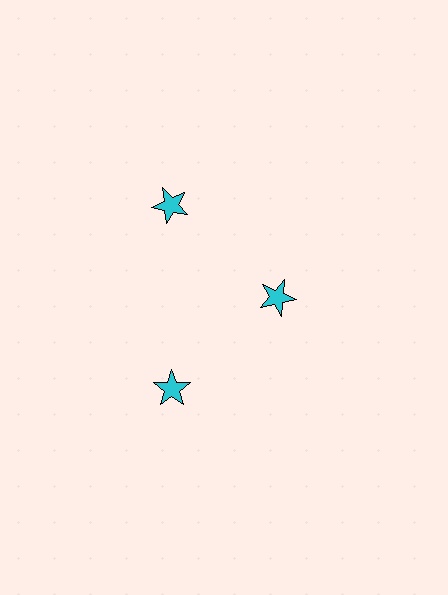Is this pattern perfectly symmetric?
No. The 3 cyan stars are arranged in a ring, but one element near the 3 o'clock position is pulled inward toward the center, breaking the 3-fold rotational symmetry.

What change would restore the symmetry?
The symmetry would be restored by moving it outward, back onto the ring so that all 3 stars sit at equal angles and equal distance from the center.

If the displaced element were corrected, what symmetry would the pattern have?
It would have 3-fold rotational symmetry — the pattern would map onto itself every 120 degrees.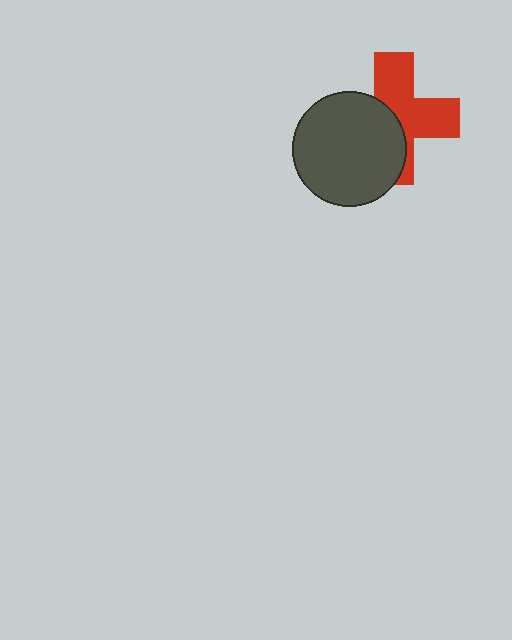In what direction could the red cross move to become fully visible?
The red cross could move toward the upper-right. That would shift it out from behind the dark gray circle entirely.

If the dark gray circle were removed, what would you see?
You would see the complete red cross.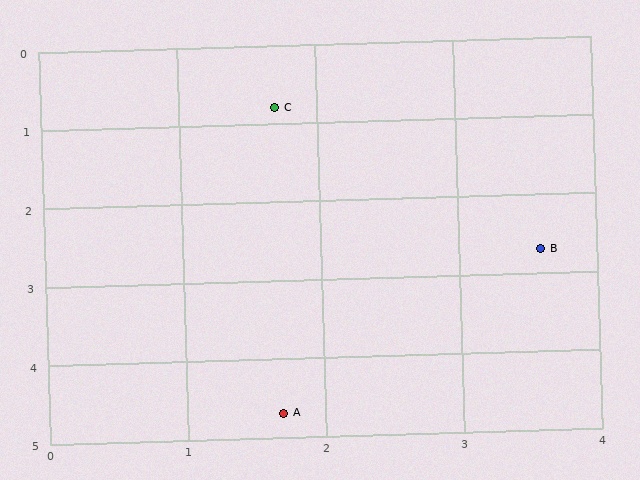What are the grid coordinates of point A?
Point A is at approximately (1.7, 4.7).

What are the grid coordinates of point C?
Point C is at approximately (1.7, 0.8).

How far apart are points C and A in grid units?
Points C and A are about 3.9 grid units apart.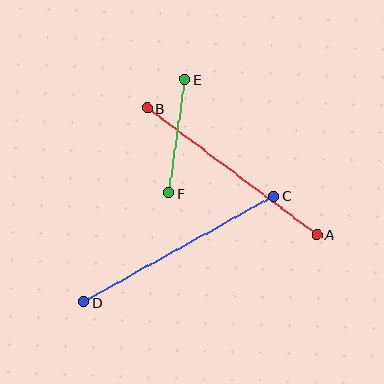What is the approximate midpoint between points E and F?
The midpoint is at approximately (177, 136) pixels.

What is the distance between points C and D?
The distance is approximately 217 pixels.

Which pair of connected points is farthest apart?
Points C and D are farthest apart.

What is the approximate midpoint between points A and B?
The midpoint is at approximately (232, 171) pixels.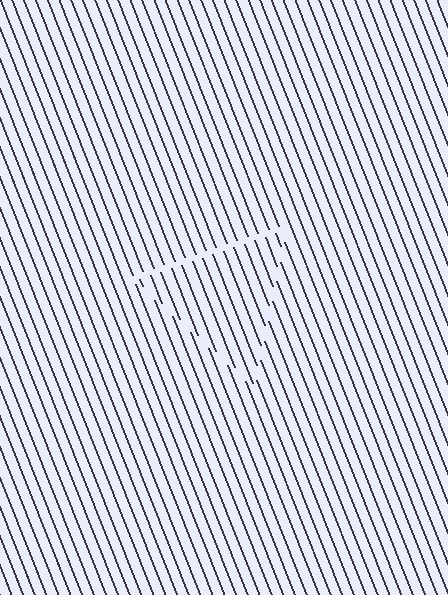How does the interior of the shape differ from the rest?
The interior of the shape contains the same grating, shifted by half a period — the contour is defined by the phase discontinuity where line-ends from the inner and outer gratings abut.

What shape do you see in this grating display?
An illusory triangle. The interior of the shape contains the same grating, shifted by half a period — the contour is defined by the phase discontinuity where line-ends from the inner and outer gratings abut.